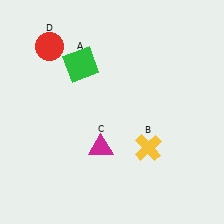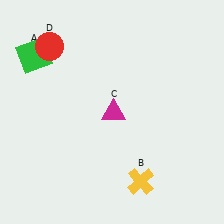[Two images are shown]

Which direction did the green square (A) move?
The green square (A) moved left.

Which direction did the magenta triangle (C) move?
The magenta triangle (C) moved up.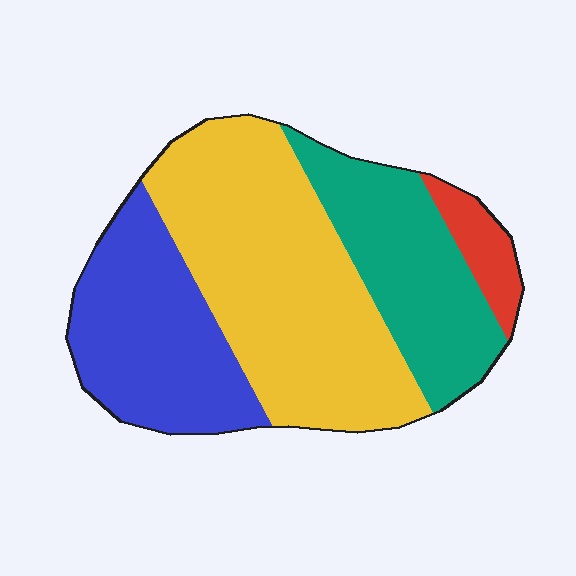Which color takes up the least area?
Red, at roughly 5%.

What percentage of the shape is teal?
Teal covers roughly 25% of the shape.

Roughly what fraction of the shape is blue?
Blue takes up about one quarter (1/4) of the shape.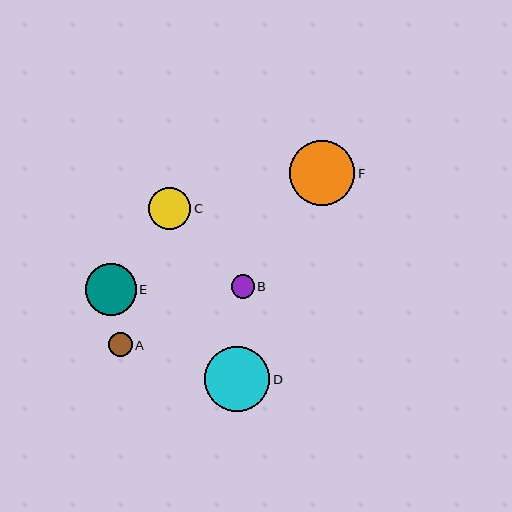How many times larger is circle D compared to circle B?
Circle D is approximately 2.8 times the size of circle B.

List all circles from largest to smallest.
From largest to smallest: F, D, E, C, A, B.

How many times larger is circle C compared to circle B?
Circle C is approximately 1.8 times the size of circle B.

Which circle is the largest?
Circle F is the largest with a size of approximately 65 pixels.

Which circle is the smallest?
Circle B is the smallest with a size of approximately 23 pixels.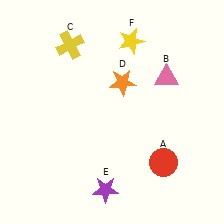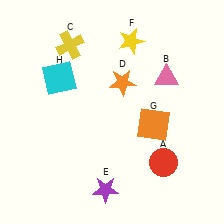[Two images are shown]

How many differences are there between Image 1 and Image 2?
There are 2 differences between the two images.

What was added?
An orange square (G), a cyan square (H) were added in Image 2.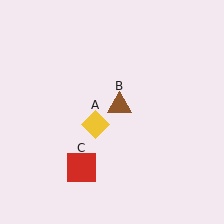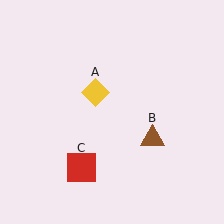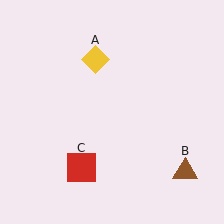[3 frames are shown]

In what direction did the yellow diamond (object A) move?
The yellow diamond (object A) moved up.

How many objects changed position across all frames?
2 objects changed position: yellow diamond (object A), brown triangle (object B).